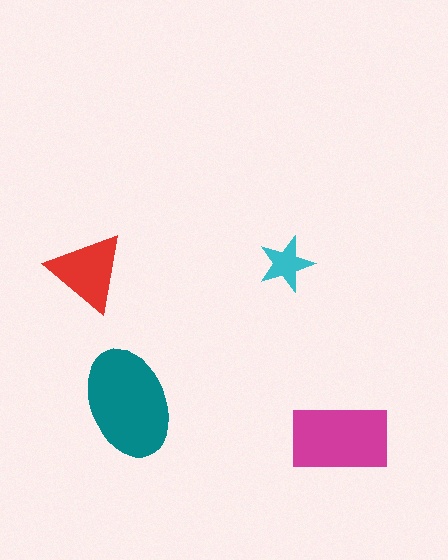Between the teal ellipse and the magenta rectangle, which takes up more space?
The teal ellipse.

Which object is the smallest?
The cyan star.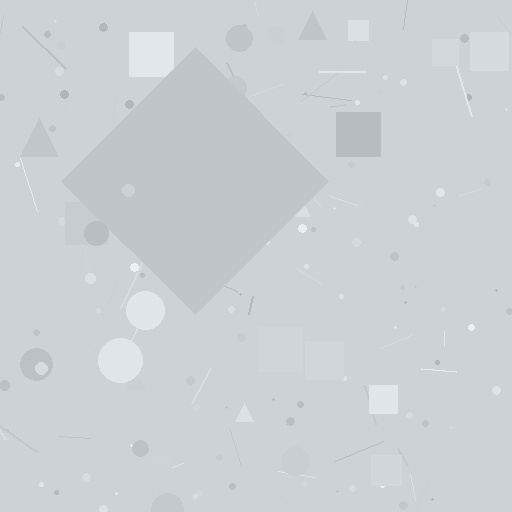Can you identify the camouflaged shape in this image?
The camouflaged shape is a diamond.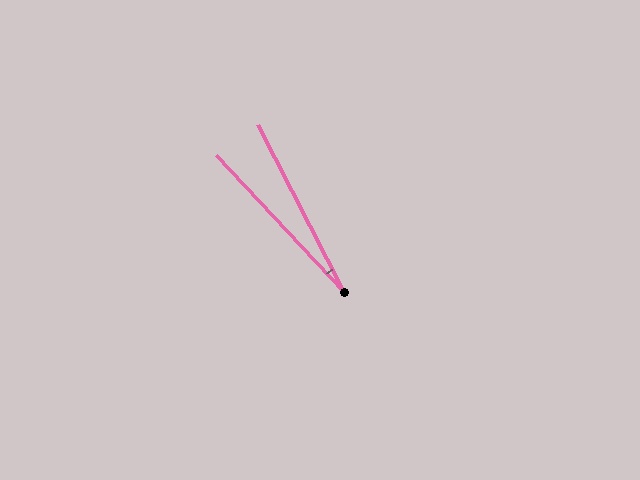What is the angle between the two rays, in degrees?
Approximately 16 degrees.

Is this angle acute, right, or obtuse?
It is acute.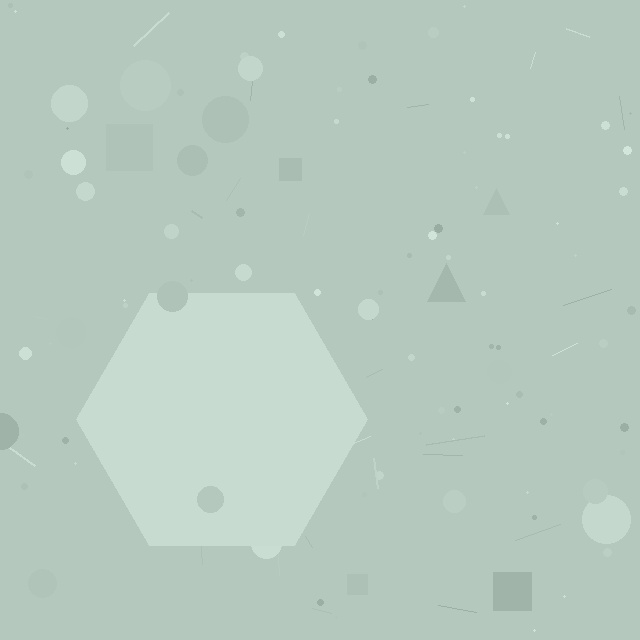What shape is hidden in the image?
A hexagon is hidden in the image.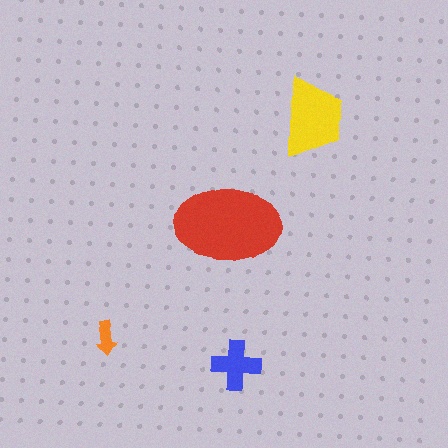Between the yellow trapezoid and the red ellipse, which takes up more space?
The red ellipse.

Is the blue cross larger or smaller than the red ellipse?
Smaller.